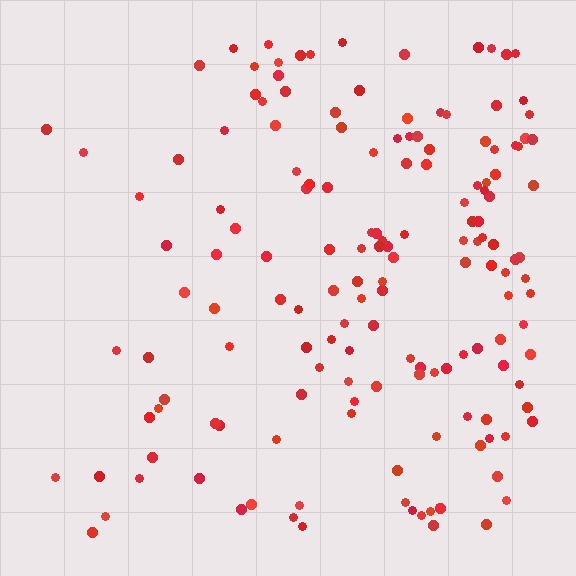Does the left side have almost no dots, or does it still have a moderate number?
Still a moderate number, just noticeably fewer than the right.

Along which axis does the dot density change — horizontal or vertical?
Horizontal.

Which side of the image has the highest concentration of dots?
The right.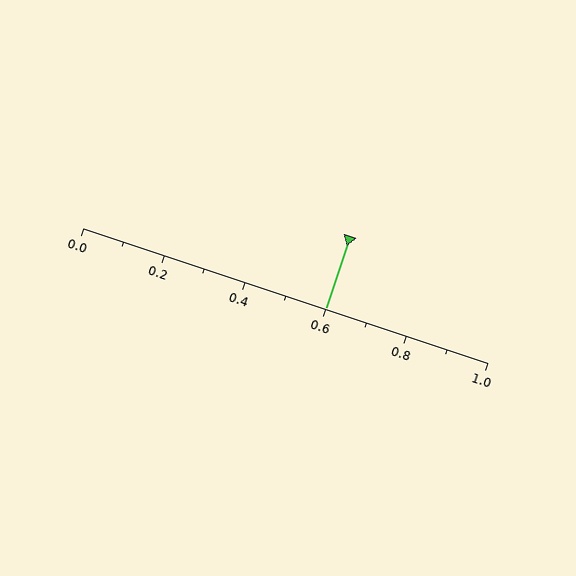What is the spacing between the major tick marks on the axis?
The major ticks are spaced 0.2 apart.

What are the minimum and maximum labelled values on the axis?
The axis runs from 0.0 to 1.0.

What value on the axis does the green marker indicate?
The marker indicates approximately 0.6.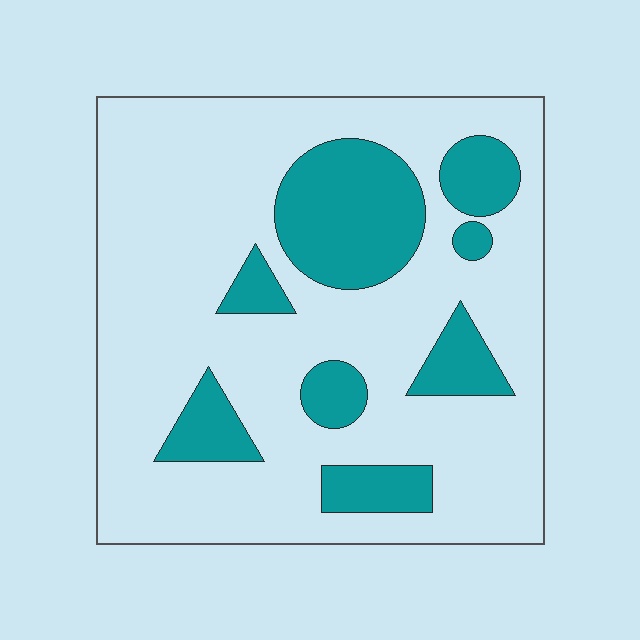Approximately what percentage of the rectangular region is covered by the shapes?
Approximately 25%.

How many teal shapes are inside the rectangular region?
8.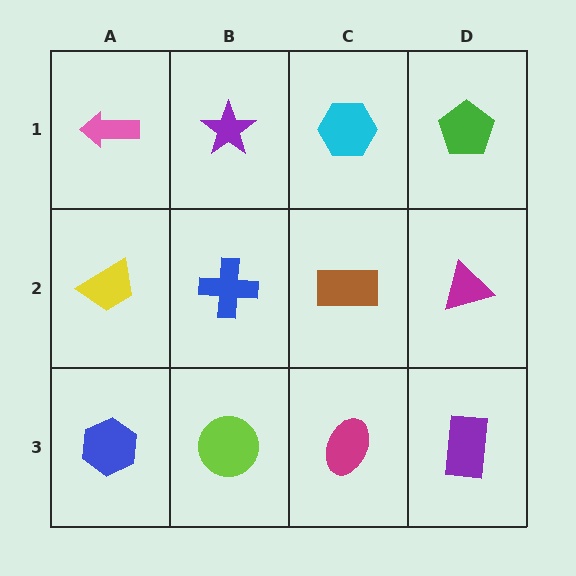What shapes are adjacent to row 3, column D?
A magenta triangle (row 2, column D), a magenta ellipse (row 3, column C).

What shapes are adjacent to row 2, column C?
A cyan hexagon (row 1, column C), a magenta ellipse (row 3, column C), a blue cross (row 2, column B), a magenta triangle (row 2, column D).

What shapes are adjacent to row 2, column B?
A purple star (row 1, column B), a lime circle (row 3, column B), a yellow trapezoid (row 2, column A), a brown rectangle (row 2, column C).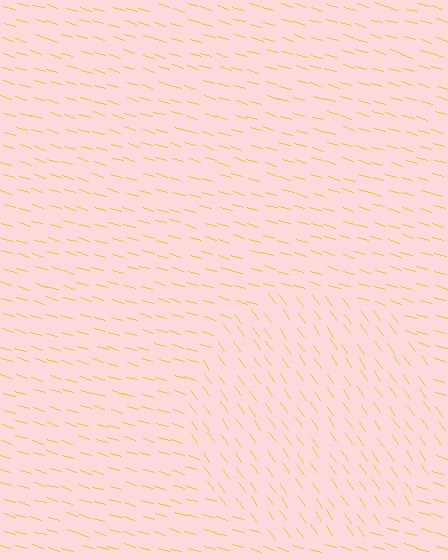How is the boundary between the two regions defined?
The boundary is defined purely by a change in line orientation (approximately 38 degrees difference). All lines are the same color and thickness.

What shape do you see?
I see a circle.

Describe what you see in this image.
The image is filled with small yellow line segments. A circle region in the image has lines oriented differently from the surrounding lines, creating a visible texture boundary.